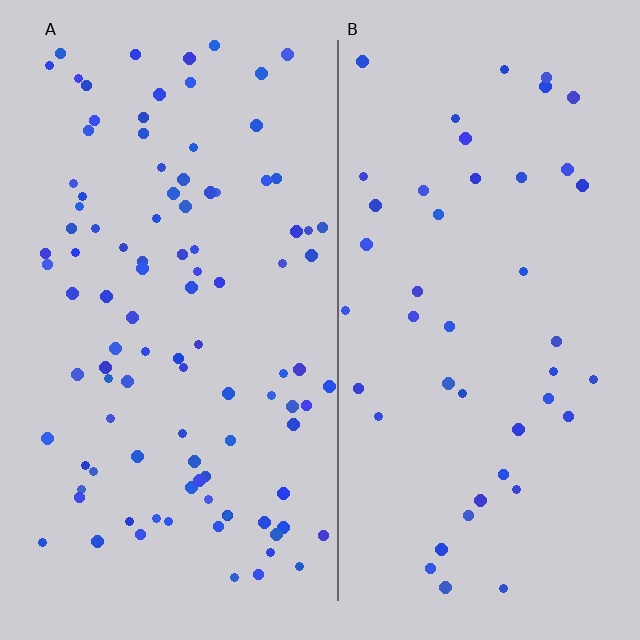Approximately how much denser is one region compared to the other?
Approximately 2.2× — region A over region B.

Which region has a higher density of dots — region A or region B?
A (the left).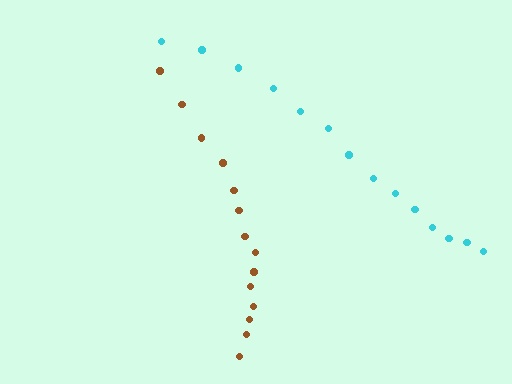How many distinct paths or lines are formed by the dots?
There are 2 distinct paths.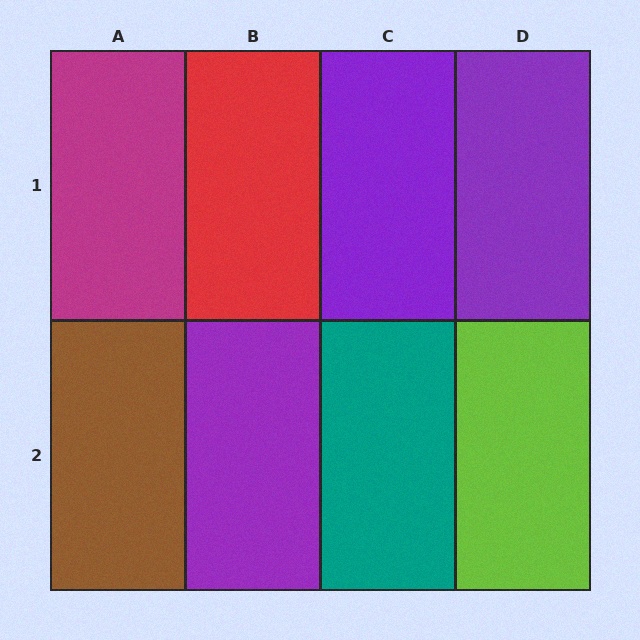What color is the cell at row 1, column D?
Purple.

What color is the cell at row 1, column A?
Magenta.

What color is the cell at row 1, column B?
Red.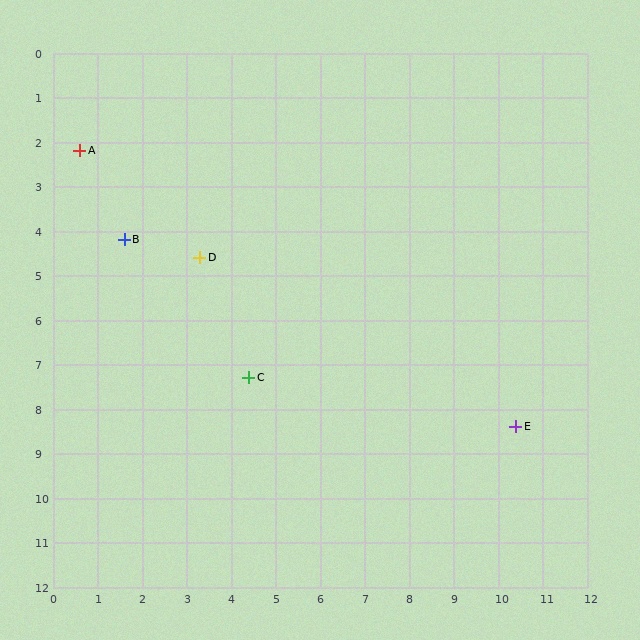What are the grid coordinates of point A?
Point A is at approximately (0.6, 2.2).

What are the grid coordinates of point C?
Point C is at approximately (4.4, 7.3).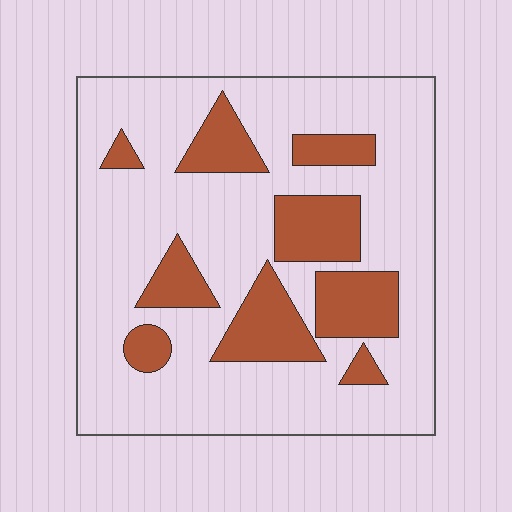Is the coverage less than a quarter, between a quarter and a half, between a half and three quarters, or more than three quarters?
Less than a quarter.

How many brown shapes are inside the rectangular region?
9.